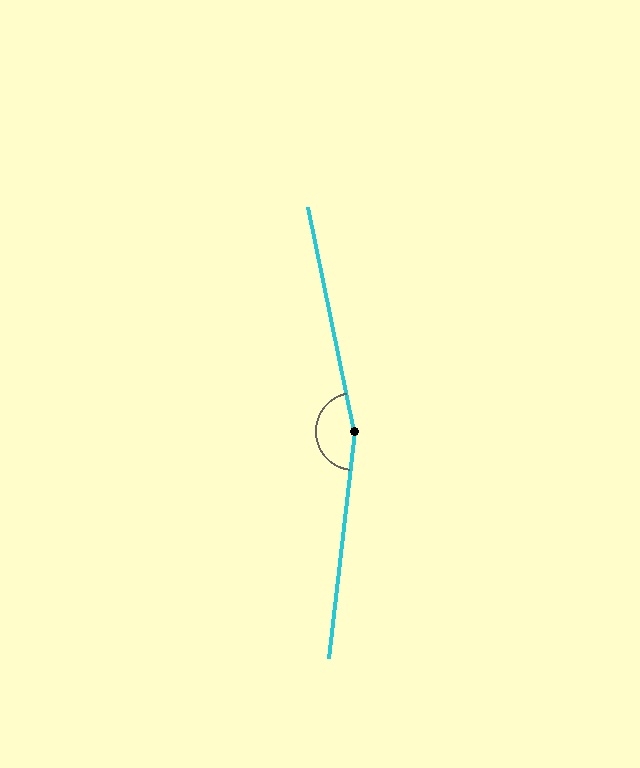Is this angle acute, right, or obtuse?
It is obtuse.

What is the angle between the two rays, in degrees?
Approximately 162 degrees.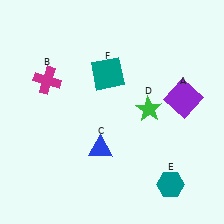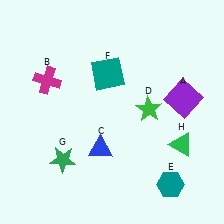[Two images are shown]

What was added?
A green star (G), a green triangle (H) were added in Image 2.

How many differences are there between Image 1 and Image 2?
There are 2 differences between the two images.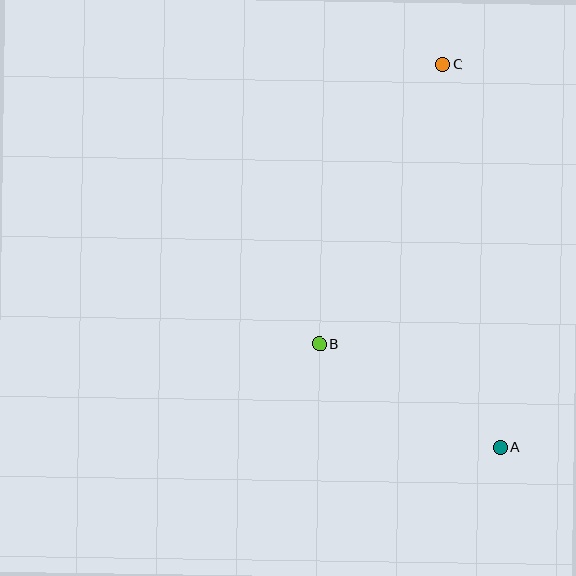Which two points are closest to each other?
Points A and B are closest to each other.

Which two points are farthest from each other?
Points A and C are farthest from each other.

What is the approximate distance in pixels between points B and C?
The distance between B and C is approximately 305 pixels.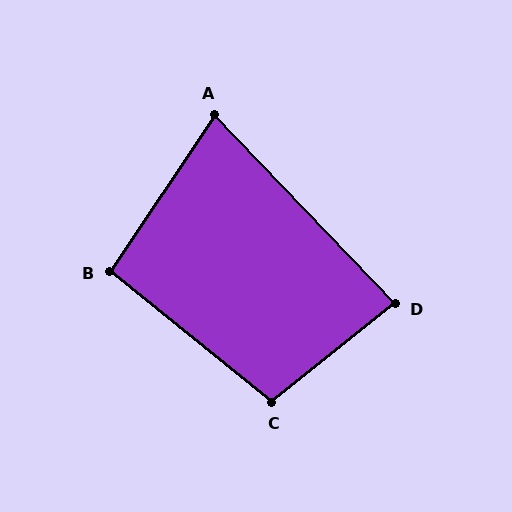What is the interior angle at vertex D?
Approximately 85 degrees (acute).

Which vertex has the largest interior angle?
C, at approximately 102 degrees.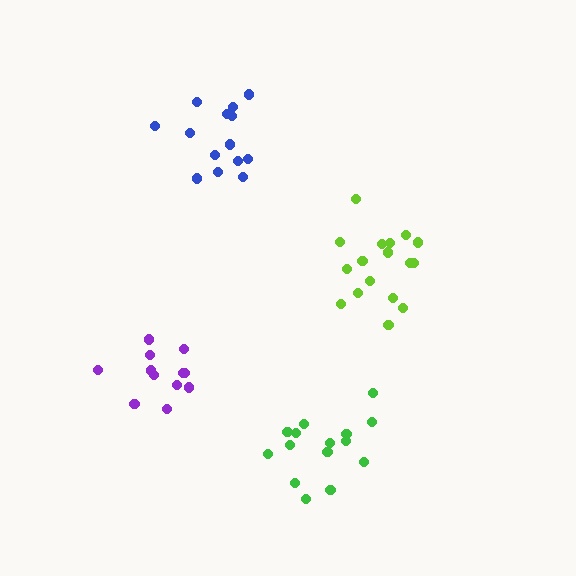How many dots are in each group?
Group 1: 12 dots, Group 2: 17 dots, Group 3: 15 dots, Group 4: 14 dots (58 total).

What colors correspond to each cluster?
The clusters are colored: purple, lime, green, blue.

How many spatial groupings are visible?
There are 4 spatial groupings.